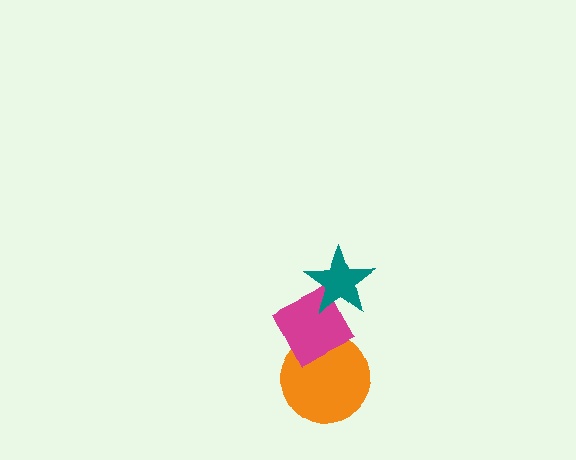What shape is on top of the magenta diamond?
The teal star is on top of the magenta diamond.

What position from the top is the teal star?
The teal star is 1st from the top.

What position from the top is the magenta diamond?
The magenta diamond is 2nd from the top.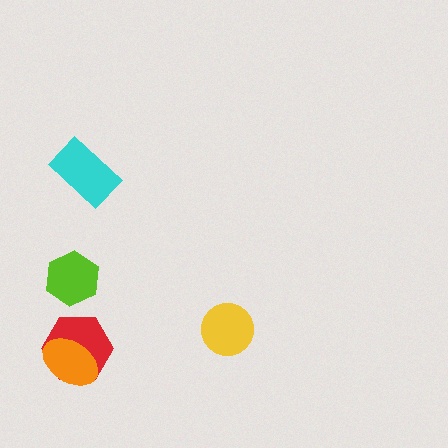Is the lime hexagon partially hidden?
No, no other shape covers it.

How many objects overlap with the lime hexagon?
0 objects overlap with the lime hexagon.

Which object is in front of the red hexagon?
The orange ellipse is in front of the red hexagon.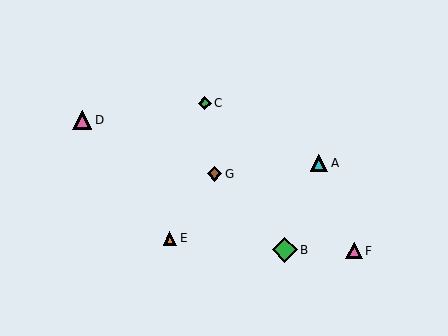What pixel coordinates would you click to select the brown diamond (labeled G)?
Click at (214, 174) to select the brown diamond G.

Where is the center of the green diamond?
The center of the green diamond is at (205, 103).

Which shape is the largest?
The green diamond (labeled B) is the largest.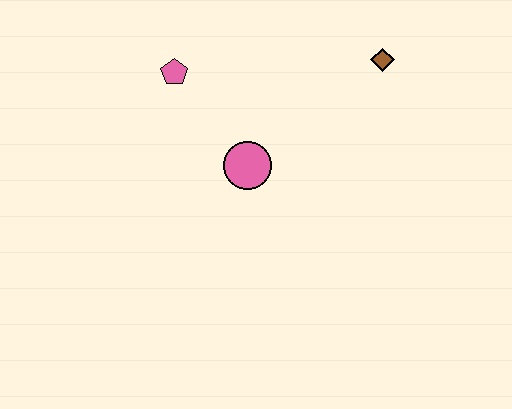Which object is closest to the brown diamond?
The pink circle is closest to the brown diamond.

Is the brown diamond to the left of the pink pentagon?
No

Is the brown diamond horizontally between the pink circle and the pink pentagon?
No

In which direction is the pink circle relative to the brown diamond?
The pink circle is to the left of the brown diamond.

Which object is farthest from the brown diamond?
The pink pentagon is farthest from the brown diamond.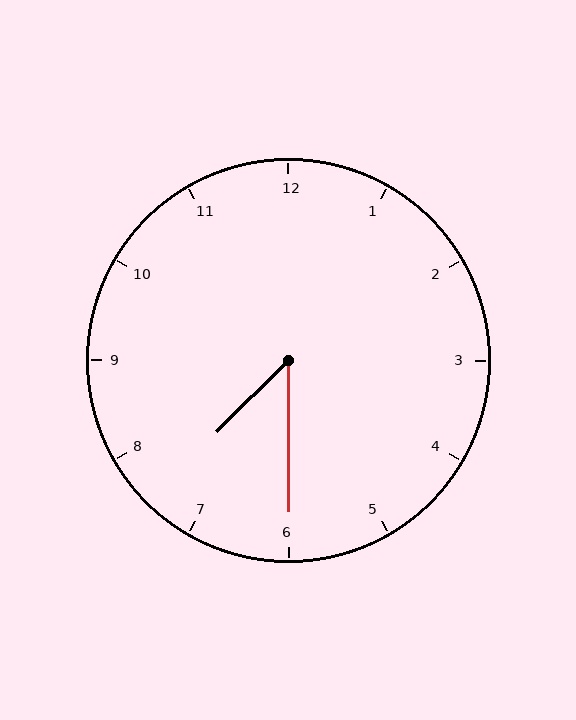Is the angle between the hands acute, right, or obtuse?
It is acute.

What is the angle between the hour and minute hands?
Approximately 45 degrees.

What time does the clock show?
7:30.